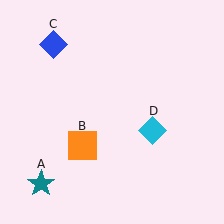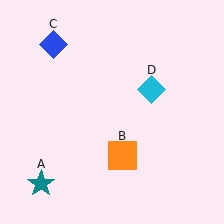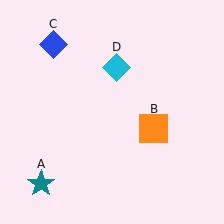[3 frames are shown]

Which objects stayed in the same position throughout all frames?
Teal star (object A) and blue diamond (object C) remained stationary.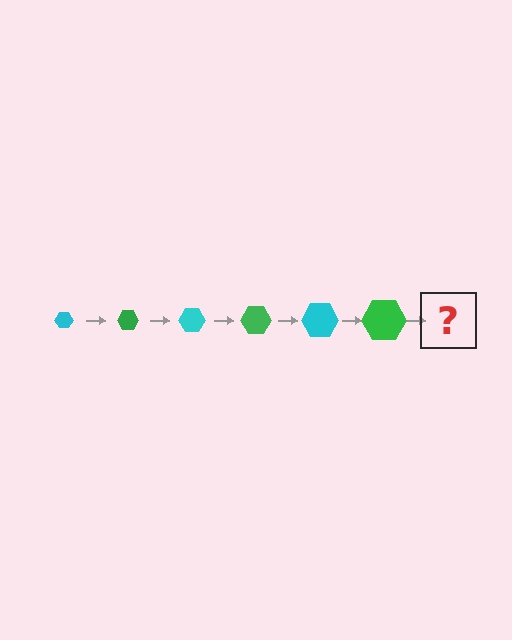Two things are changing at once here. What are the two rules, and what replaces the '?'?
The two rules are that the hexagon grows larger each step and the color cycles through cyan and green. The '?' should be a cyan hexagon, larger than the previous one.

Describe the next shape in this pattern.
It should be a cyan hexagon, larger than the previous one.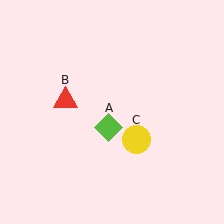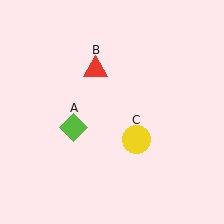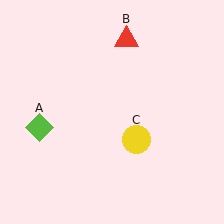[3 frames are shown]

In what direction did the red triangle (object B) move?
The red triangle (object B) moved up and to the right.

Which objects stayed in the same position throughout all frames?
Yellow circle (object C) remained stationary.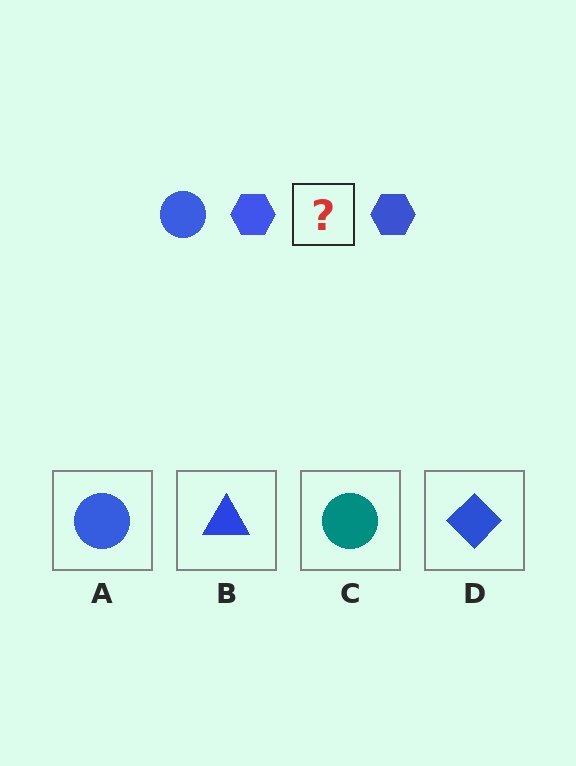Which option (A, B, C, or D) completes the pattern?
A.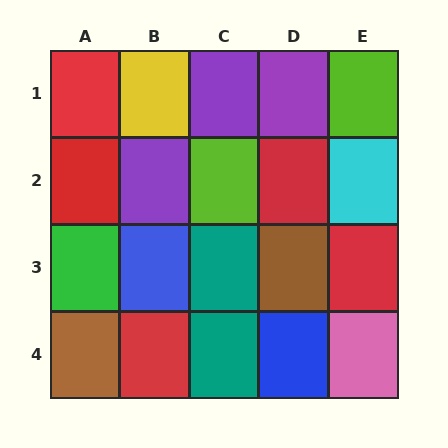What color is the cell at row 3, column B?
Blue.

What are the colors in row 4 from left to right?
Brown, red, teal, blue, pink.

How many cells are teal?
2 cells are teal.